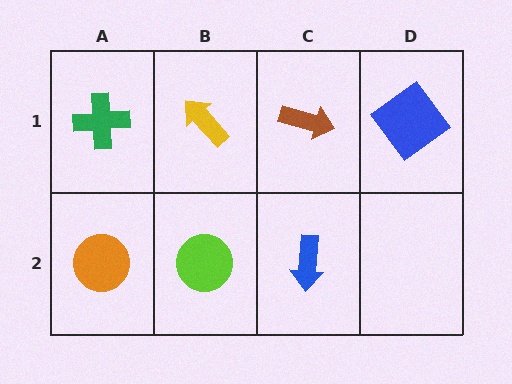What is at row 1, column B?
A yellow arrow.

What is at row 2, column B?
A lime circle.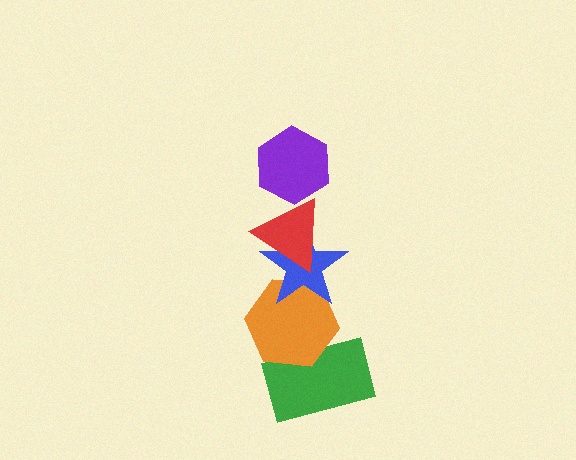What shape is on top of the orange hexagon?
The blue star is on top of the orange hexagon.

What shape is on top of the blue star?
The red triangle is on top of the blue star.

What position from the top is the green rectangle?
The green rectangle is 5th from the top.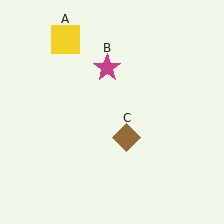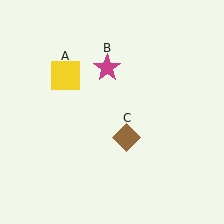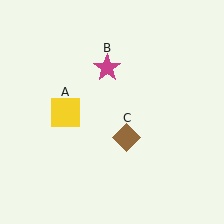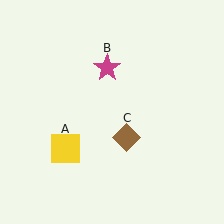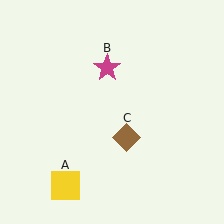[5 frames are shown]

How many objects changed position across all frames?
1 object changed position: yellow square (object A).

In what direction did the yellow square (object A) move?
The yellow square (object A) moved down.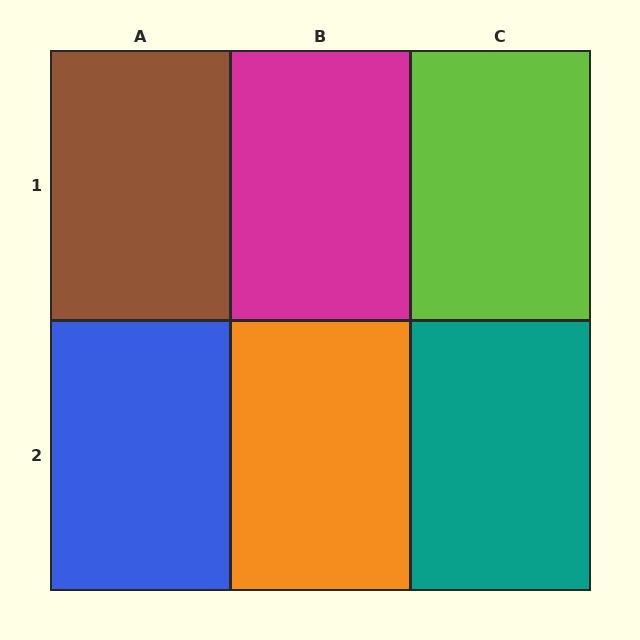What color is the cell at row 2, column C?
Teal.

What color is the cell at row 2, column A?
Blue.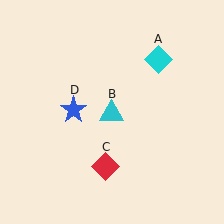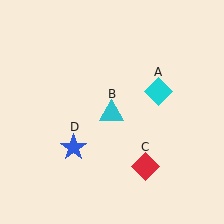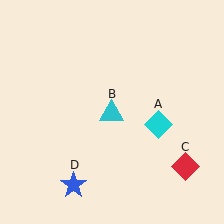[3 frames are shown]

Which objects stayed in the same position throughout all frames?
Cyan triangle (object B) remained stationary.